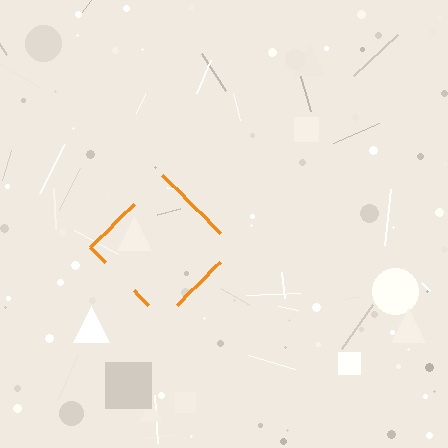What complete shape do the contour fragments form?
The contour fragments form a diamond.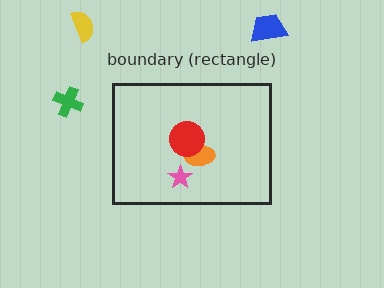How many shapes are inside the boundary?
3 inside, 3 outside.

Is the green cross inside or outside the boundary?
Outside.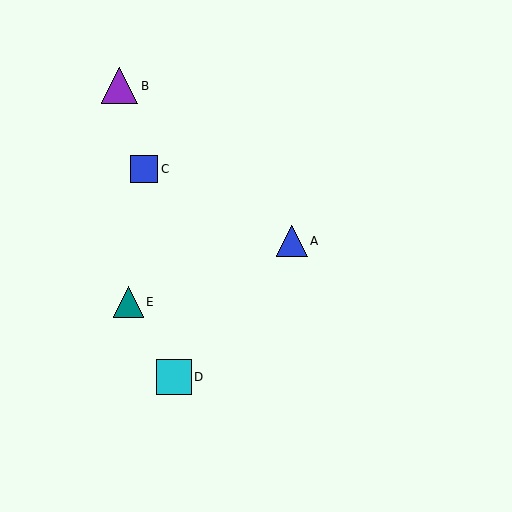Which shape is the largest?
The purple triangle (labeled B) is the largest.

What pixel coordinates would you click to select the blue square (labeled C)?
Click at (144, 169) to select the blue square C.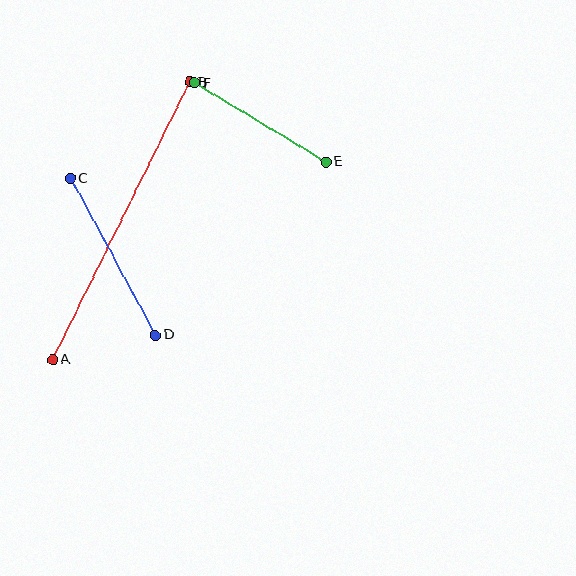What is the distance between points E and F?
The distance is approximately 153 pixels.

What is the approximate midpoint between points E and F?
The midpoint is at approximately (260, 122) pixels.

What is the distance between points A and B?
The distance is approximately 310 pixels.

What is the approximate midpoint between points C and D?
The midpoint is at approximately (113, 257) pixels.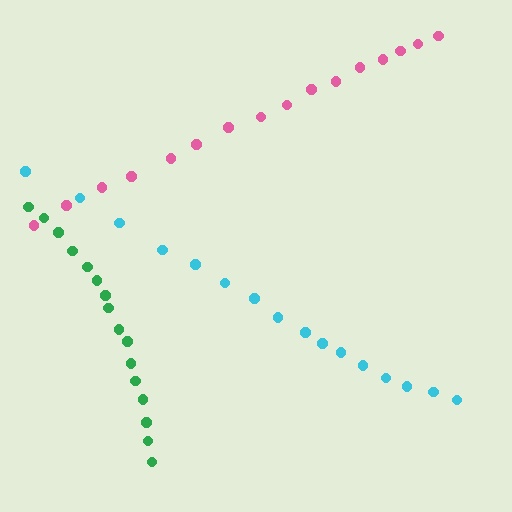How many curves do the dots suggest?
There are 3 distinct paths.